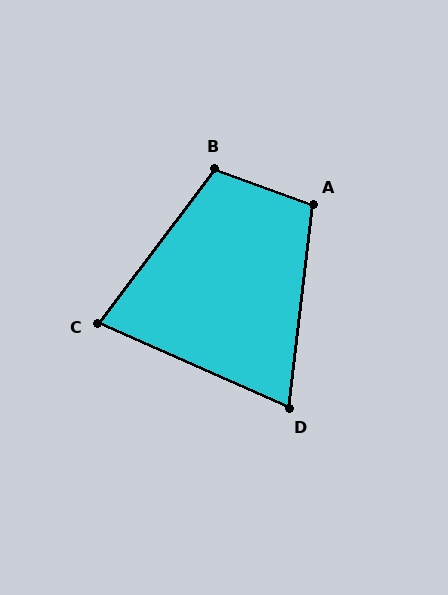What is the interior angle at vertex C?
Approximately 77 degrees (acute).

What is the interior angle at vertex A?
Approximately 103 degrees (obtuse).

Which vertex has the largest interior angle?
B, at approximately 107 degrees.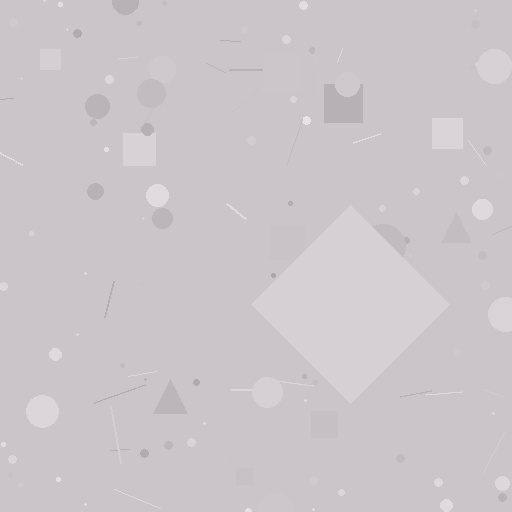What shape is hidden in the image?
A diamond is hidden in the image.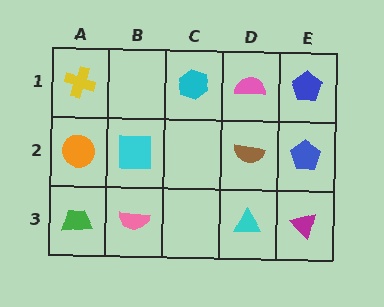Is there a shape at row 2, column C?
No, that cell is empty.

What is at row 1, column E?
A blue pentagon.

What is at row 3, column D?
A cyan triangle.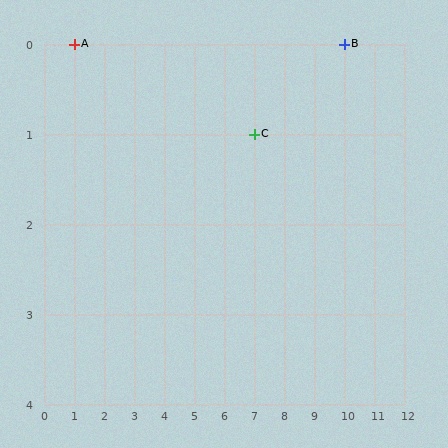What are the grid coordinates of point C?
Point C is at grid coordinates (7, 1).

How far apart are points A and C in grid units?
Points A and C are 6 columns and 1 row apart (about 6.1 grid units diagonally).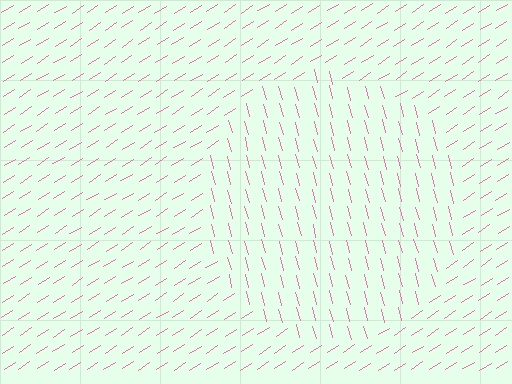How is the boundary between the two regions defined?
The boundary is defined purely by a change in line orientation (approximately 72 degrees difference). All lines are the same color and thickness.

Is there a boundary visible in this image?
Yes, there is a texture boundary formed by a change in line orientation.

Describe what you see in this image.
The image is filled with small pink line segments. A circle region in the image has lines oriented differently from the surrounding lines, creating a visible texture boundary.